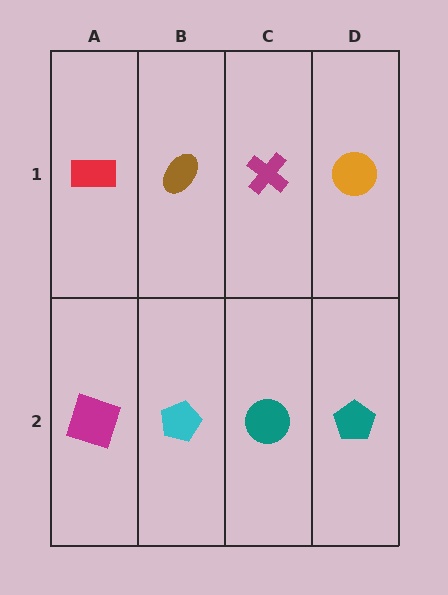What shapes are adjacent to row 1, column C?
A teal circle (row 2, column C), a brown ellipse (row 1, column B), an orange circle (row 1, column D).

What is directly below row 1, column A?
A magenta square.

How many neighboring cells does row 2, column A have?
2.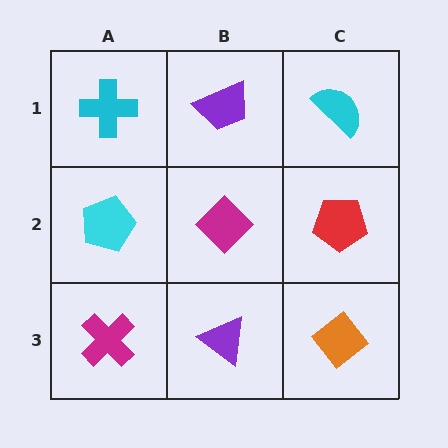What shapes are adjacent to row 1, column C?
A red pentagon (row 2, column C), a purple trapezoid (row 1, column B).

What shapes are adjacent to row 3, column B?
A magenta diamond (row 2, column B), a magenta cross (row 3, column A), an orange diamond (row 3, column C).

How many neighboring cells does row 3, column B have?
3.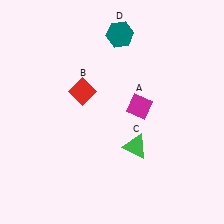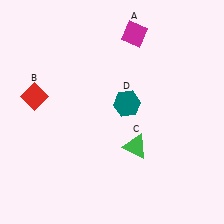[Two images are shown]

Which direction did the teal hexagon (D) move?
The teal hexagon (D) moved down.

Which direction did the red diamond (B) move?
The red diamond (B) moved left.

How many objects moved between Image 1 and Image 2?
3 objects moved between the two images.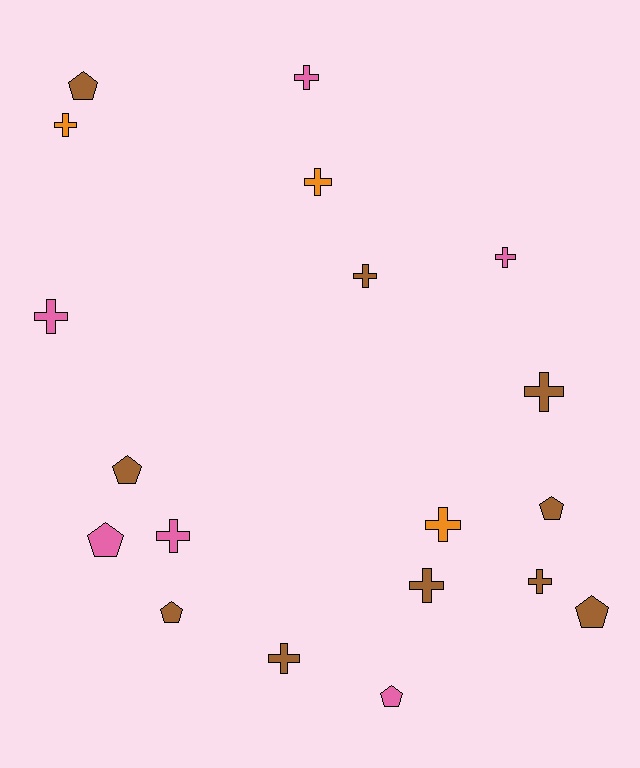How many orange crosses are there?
There are 3 orange crosses.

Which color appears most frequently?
Brown, with 10 objects.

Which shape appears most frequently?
Cross, with 12 objects.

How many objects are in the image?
There are 19 objects.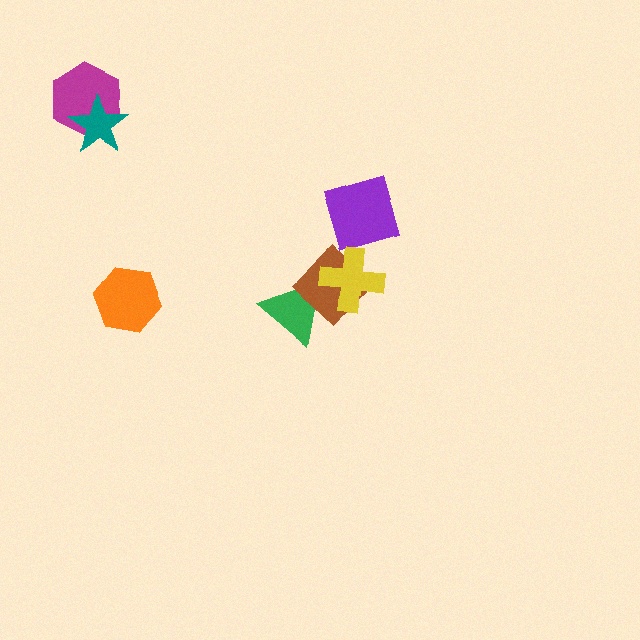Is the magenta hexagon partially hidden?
Yes, it is partially covered by another shape.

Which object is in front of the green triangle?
The brown diamond is in front of the green triangle.